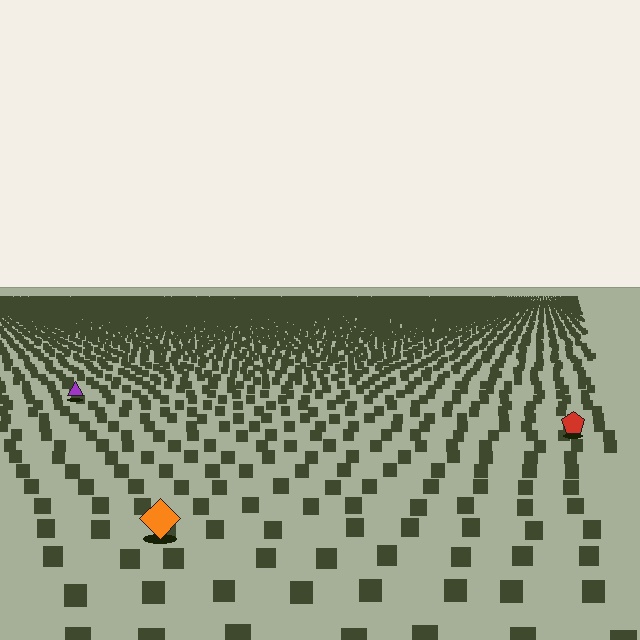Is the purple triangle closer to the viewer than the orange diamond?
No. The orange diamond is closer — you can tell from the texture gradient: the ground texture is coarser near it.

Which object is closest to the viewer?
The orange diamond is closest. The texture marks near it are larger and more spread out.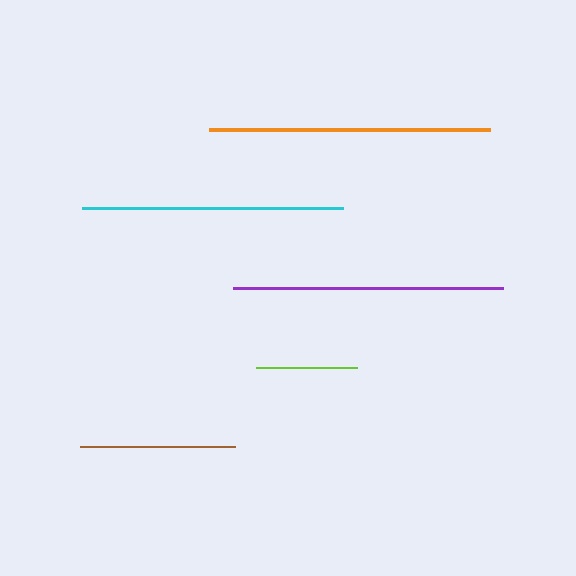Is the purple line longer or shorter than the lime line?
The purple line is longer than the lime line.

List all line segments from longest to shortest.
From longest to shortest: orange, purple, cyan, brown, lime.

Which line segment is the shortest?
The lime line is the shortest at approximately 101 pixels.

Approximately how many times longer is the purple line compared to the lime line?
The purple line is approximately 2.7 times the length of the lime line.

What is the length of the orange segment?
The orange segment is approximately 281 pixels long.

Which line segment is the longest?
The orange line is the longest at approximately 281 pixels.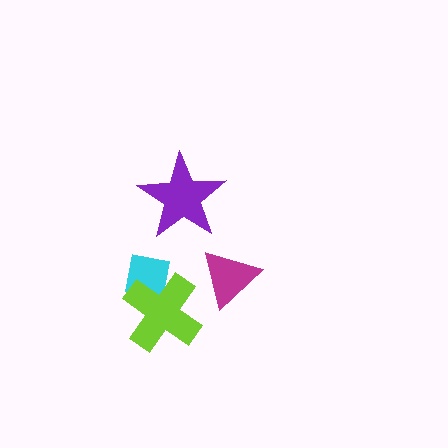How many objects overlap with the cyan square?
1 object overlaps with the cyan square.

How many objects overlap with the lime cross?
1 object overlaps with the lime cross.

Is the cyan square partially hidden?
Yes, it is partially covered by another shape.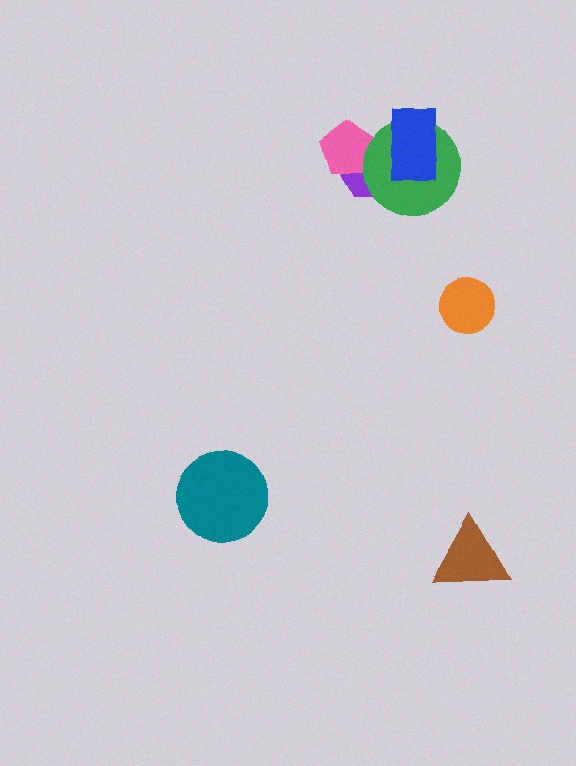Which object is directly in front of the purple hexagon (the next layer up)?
The pink pentagon is directly in front of the purple hexagon.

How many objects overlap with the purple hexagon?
2 objects overlap with the purple hexagon.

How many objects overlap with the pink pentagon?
2 objects overlap with the pink pentagon.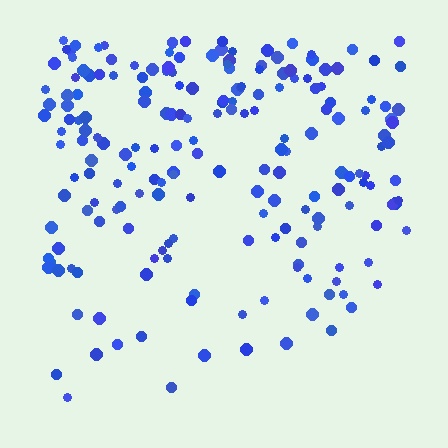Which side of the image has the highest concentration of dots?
The top.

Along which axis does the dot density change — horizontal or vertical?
Vertical.